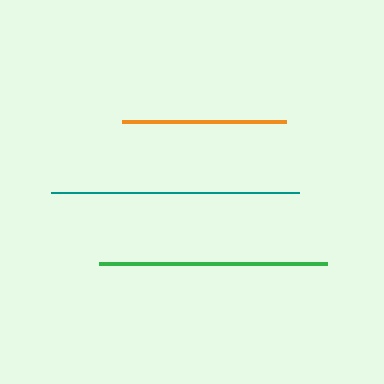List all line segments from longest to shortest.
From longest to shortest: teal, green, orange.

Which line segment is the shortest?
The orange line is the shortest at approximately 165 pixels.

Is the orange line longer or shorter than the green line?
The green line is longer than the orange line.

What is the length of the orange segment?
The orange segment is approximately 165 pixels long.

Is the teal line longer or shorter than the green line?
The teal line is longer than the green line.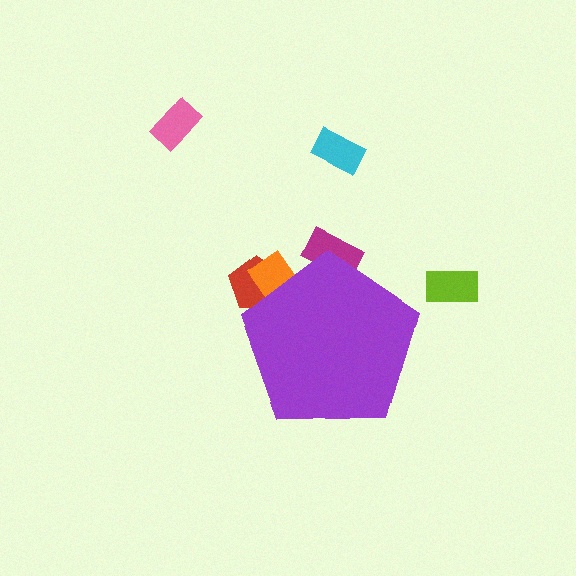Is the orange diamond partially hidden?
Yes, the orange diamond is partially hidden behind the purple pentagon.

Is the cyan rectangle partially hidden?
No, the cyan rectangle is fully visible.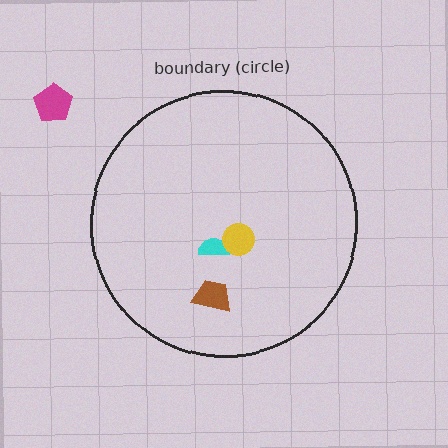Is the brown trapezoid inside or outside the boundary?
Inside.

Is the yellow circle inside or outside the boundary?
Inside.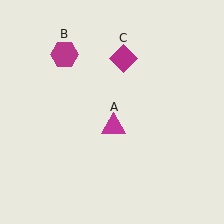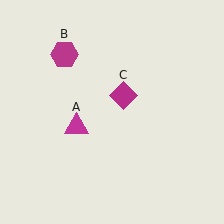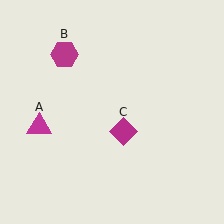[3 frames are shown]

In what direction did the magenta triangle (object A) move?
The magenta triangle (object A) moved left.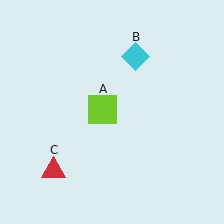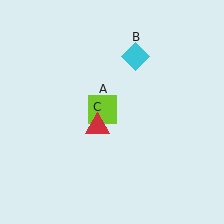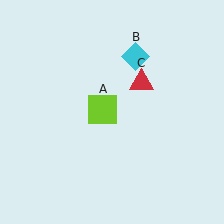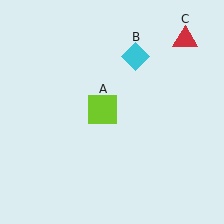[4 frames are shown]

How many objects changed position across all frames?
1 object changed position: red triangle (object C).